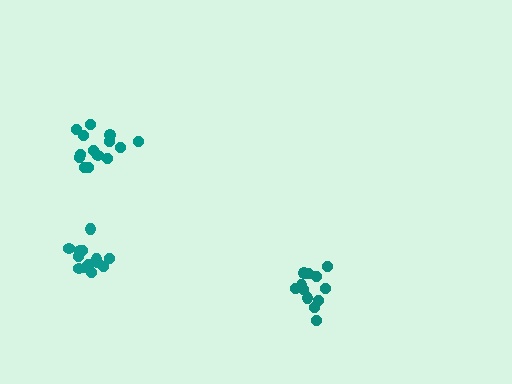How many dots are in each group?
Group 1: 13 dots, Group 2: 14 dots, Group 3: 12 dots (39 total).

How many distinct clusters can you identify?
There are 3 distinct clusters.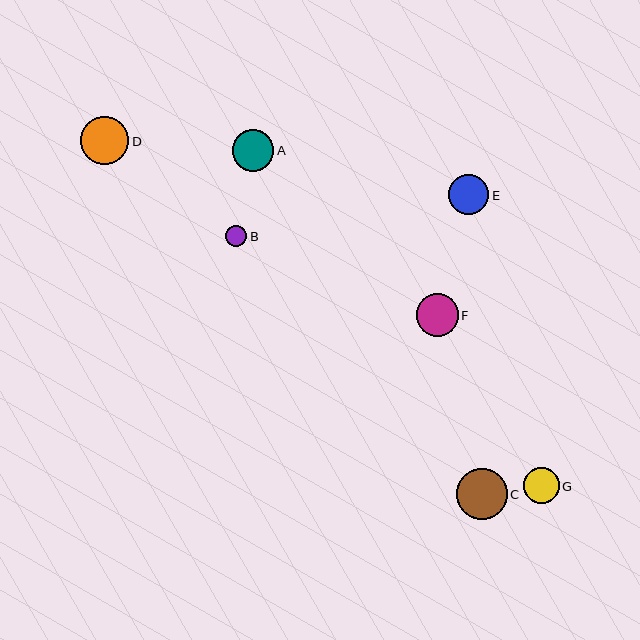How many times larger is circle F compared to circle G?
Circle F is approximately 1.2 times the size of circle G.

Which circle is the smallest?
Circle B is the smallest with a size of approximately 21 pixels.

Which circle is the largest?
Circle C is the largest with a size of approximately 51 pixels.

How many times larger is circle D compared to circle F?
Circle D is approximately 1.1 times the size of circle F.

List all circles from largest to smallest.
From largest to smallest: C, D, F, A, E, G, B.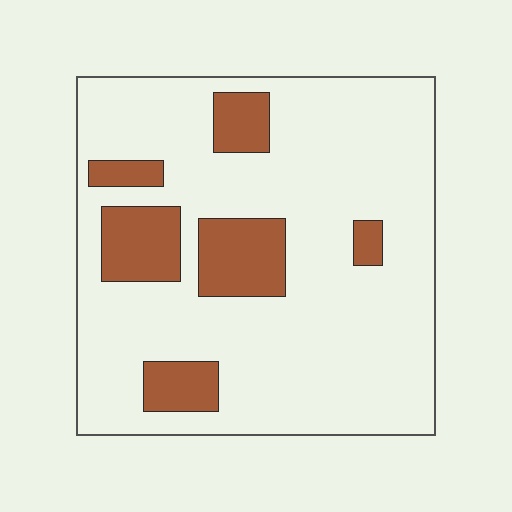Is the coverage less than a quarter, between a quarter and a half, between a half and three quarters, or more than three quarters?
Less than a quarter.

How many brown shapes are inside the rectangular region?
6.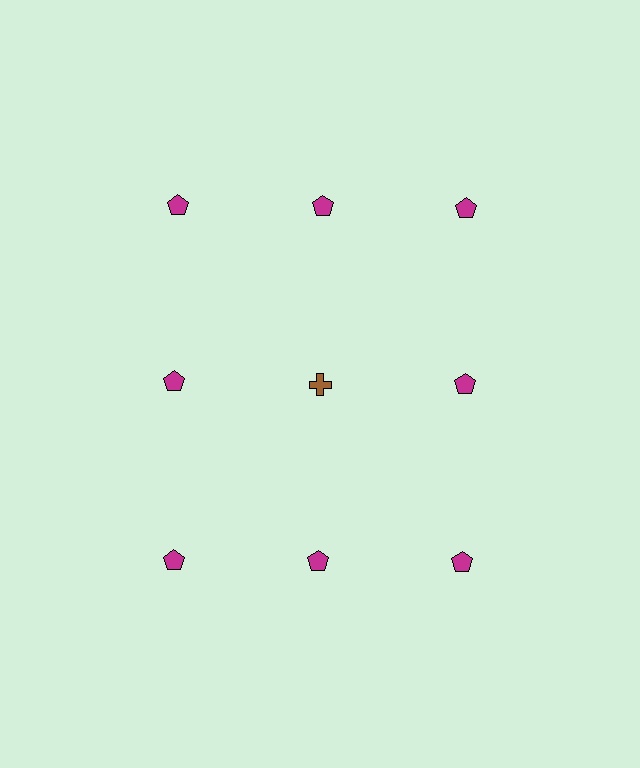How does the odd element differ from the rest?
It differs in both color (brown instead of magenta) and shape (cross instead of pentagon).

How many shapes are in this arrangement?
There are 9 shapes arranged in a grid pattern.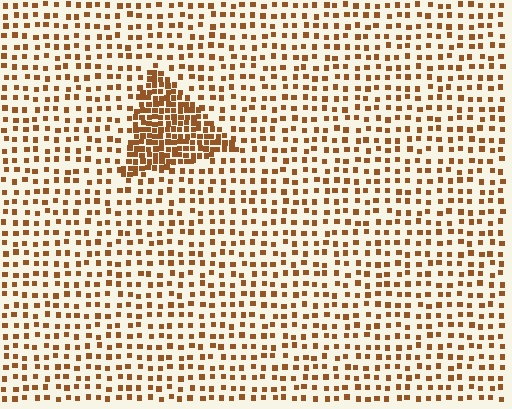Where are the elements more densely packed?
The elements are more densely packed inside the triangle boundary.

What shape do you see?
I see a triangle.